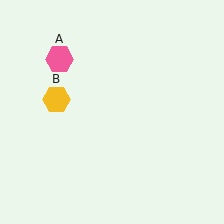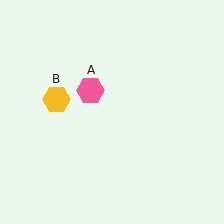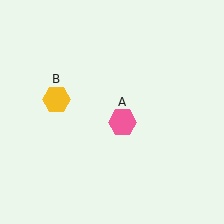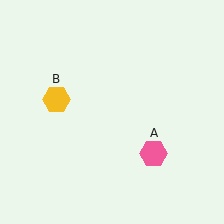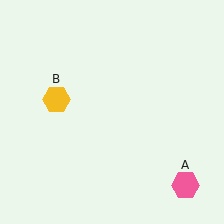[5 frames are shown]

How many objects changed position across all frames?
1 object changed position: pink hexagon (object A).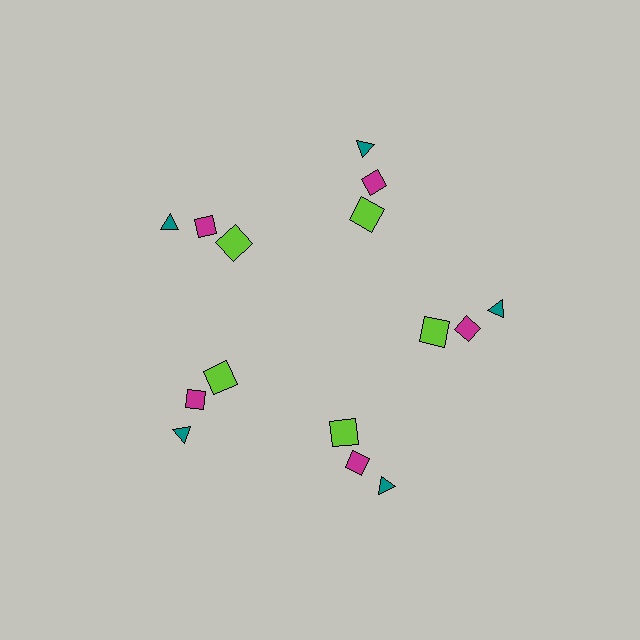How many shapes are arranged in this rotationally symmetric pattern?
There are 15 shapes, arranged in 5 groups of 3.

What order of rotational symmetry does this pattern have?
This pattern has 5-fold rotational symmetry.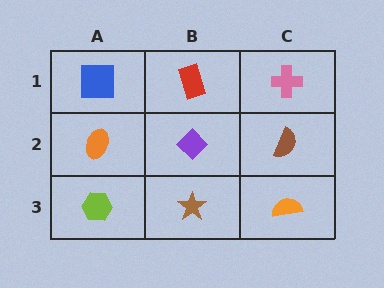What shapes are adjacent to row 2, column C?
A pink cross (row 1, column C), an orange semicircle (row 3, column C), a purple diamond (row 2, column B).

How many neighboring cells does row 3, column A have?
2.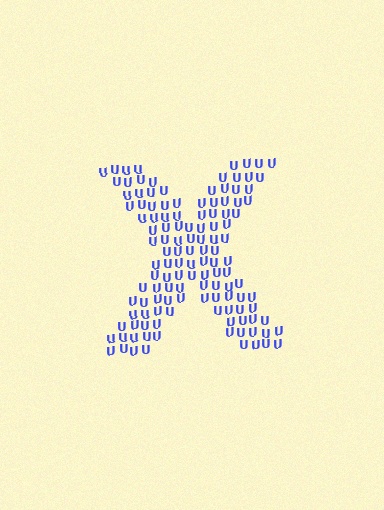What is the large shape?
The large shape is the letter X.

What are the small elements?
The small elements are letter U's.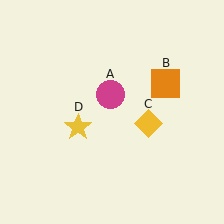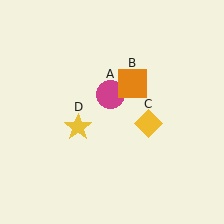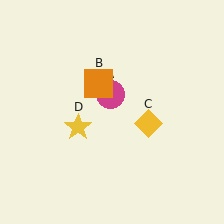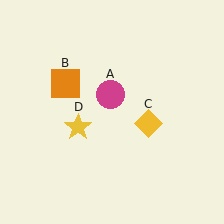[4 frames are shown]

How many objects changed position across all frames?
1 object changed position: orange square (object B).